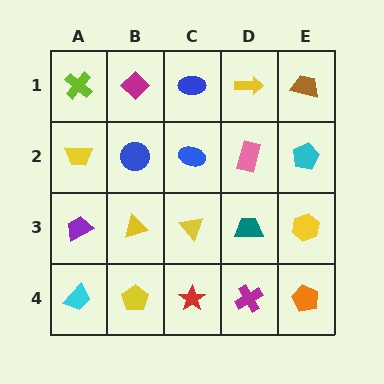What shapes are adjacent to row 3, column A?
A yellow trapezoid (row 2, column A), a cyan trapezoid (row 4, column A), a yellow triangle (row 3, column B).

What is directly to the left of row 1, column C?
A magenta diamond.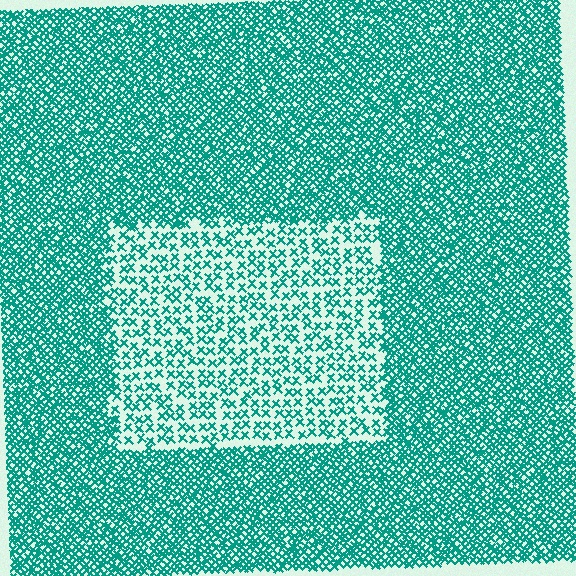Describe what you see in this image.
The image contains small teal elements arranged at two different densities. A rectangle-shaped region is visible where the elements are less densely packed than the surrounding area.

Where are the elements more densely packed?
The elements are more densely packed outside the rectangle boundary.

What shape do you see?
I see a rectangle.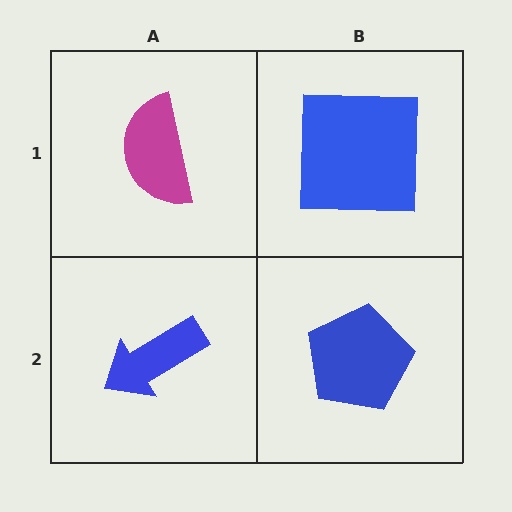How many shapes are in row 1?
2 shapes.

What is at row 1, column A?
A magenta semicircle.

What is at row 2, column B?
A blue pentagon.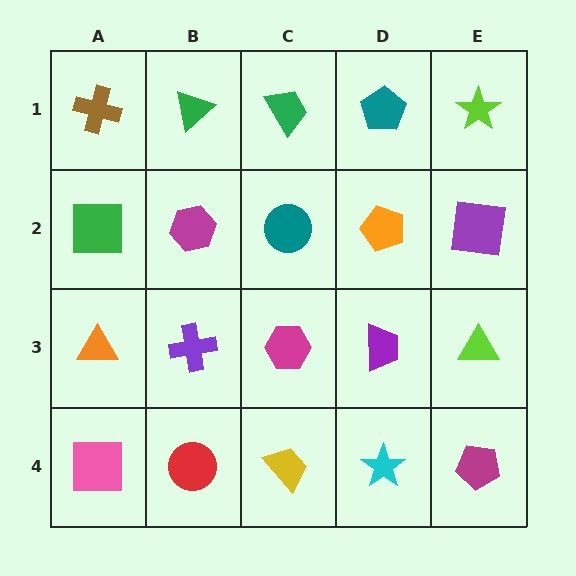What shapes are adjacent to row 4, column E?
A lime triangle (row 3, column E), a cyan star (row 4, column D).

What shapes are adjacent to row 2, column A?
A brown cross (row 1, column A), an orange triangle (row 3, column A), a magenta hexagon (row 2, column B).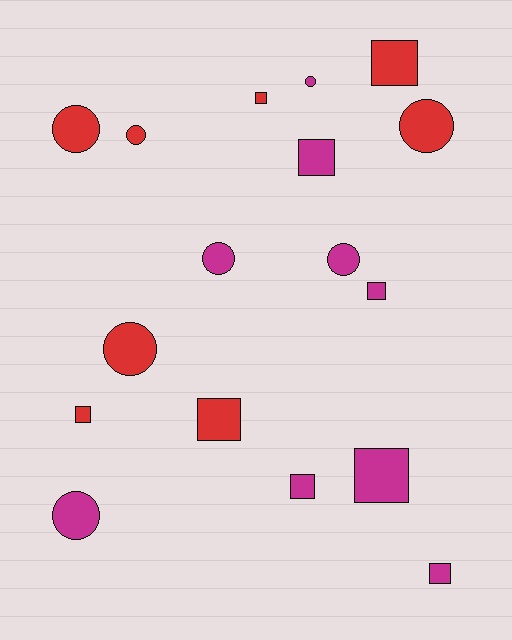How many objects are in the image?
There are 17 objects.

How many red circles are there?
There are 4 red circles.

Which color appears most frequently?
Magenta, with 9 objects.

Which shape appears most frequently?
Square, with 9 objects.